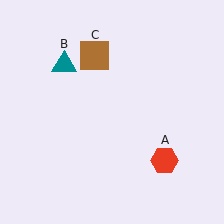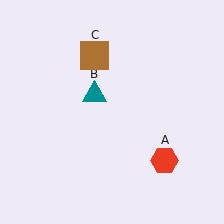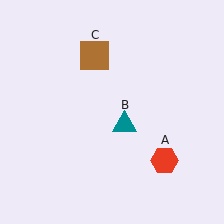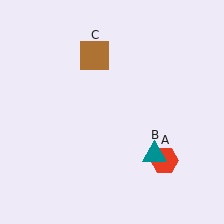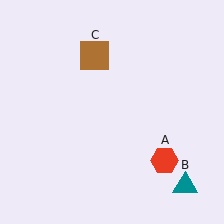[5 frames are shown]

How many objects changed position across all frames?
1 object changed position: teal triangle (object B).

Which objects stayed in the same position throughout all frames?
Red hexagon (object A) and brown square (object C) remained stationary.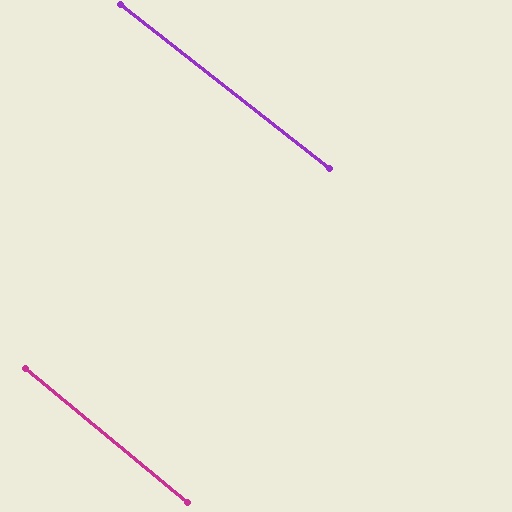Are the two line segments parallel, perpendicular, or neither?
Parallel — their directions differ by only 1.6°.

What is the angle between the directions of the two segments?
Approximately 2 degrees.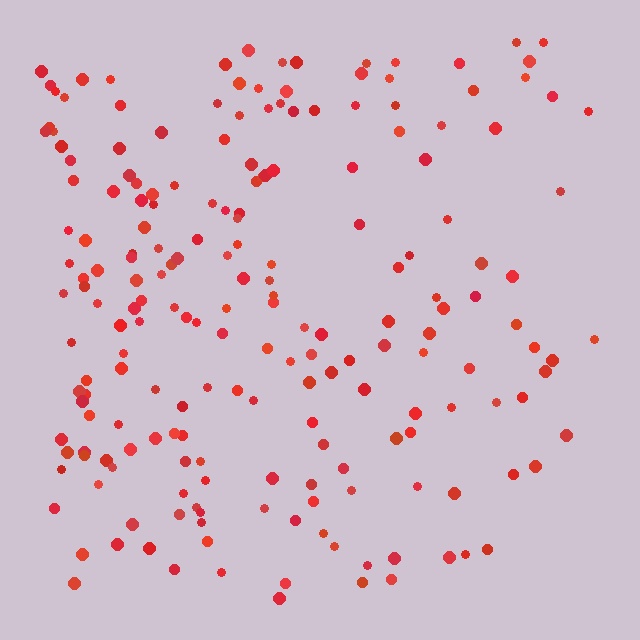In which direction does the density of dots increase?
From right to left, with the left side densest.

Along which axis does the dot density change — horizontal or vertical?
Horizontal.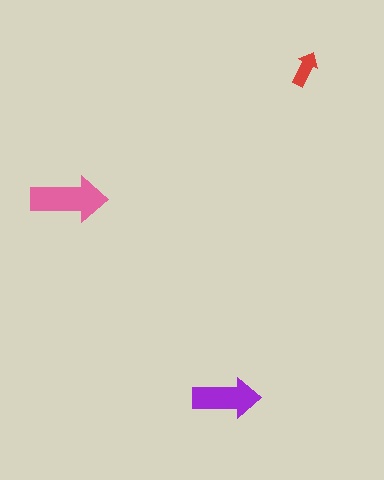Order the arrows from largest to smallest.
the pink one, the purple one, the red one.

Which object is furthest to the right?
The red arrow is rightmost.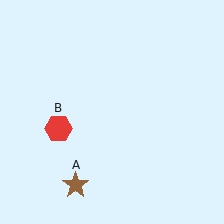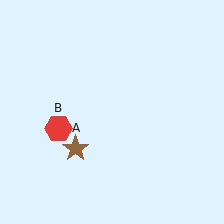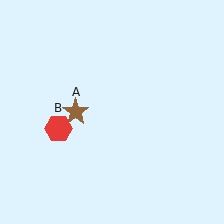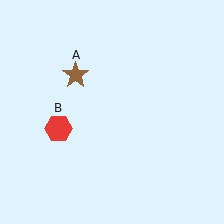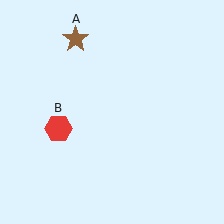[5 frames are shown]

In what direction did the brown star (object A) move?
The brown star (object A) moved up.